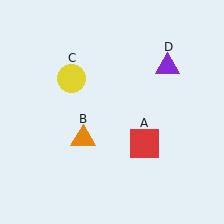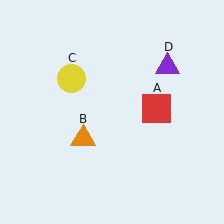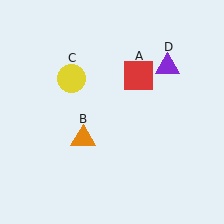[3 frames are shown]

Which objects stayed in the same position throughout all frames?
Orange triangle (object B) and yellow circle (object C) and purple triangle (object D) remained stationary.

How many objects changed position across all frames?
1 object changed position: red square (object A).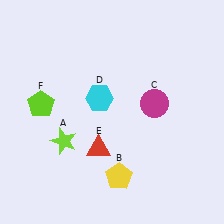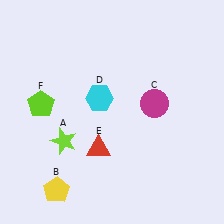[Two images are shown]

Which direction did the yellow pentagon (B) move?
The yellow pentagon (B) moved left.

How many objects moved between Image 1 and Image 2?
1 object moved between the two images.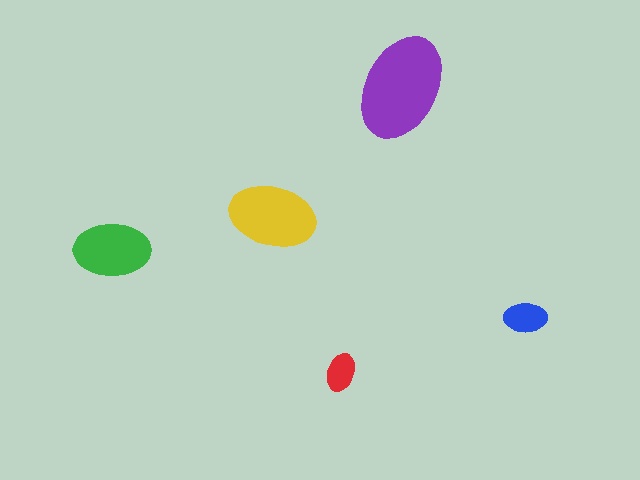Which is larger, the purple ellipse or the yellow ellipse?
The purple one.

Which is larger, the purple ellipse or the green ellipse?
The purple one.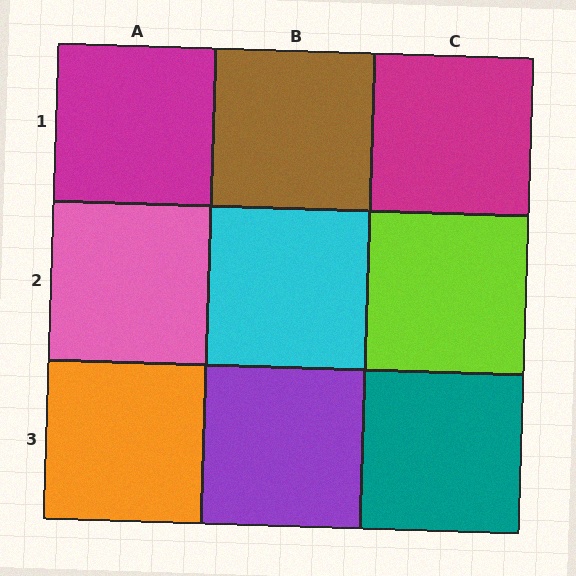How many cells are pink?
1 cell is pink.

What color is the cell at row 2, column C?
Lime.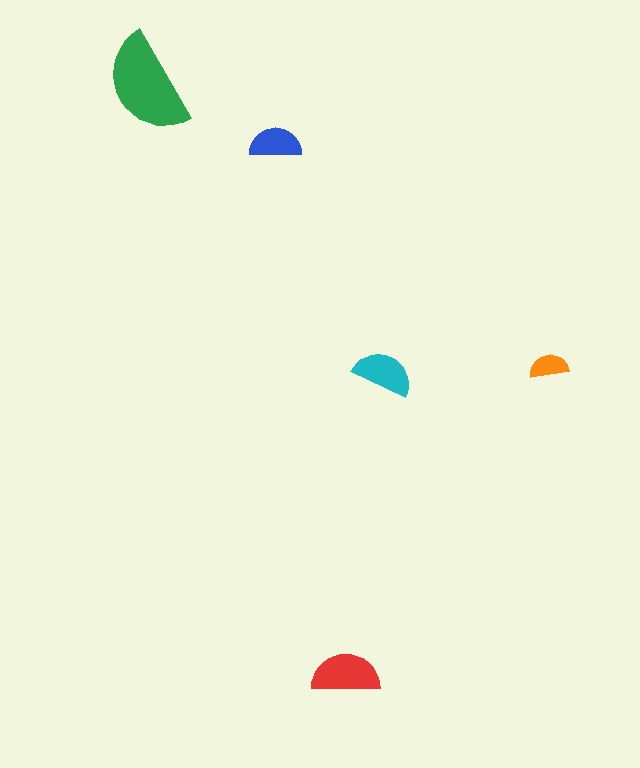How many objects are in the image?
There are 5 objects in the image.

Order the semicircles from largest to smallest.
the green one, the red one, the cyan one, the blue one, the orange one.